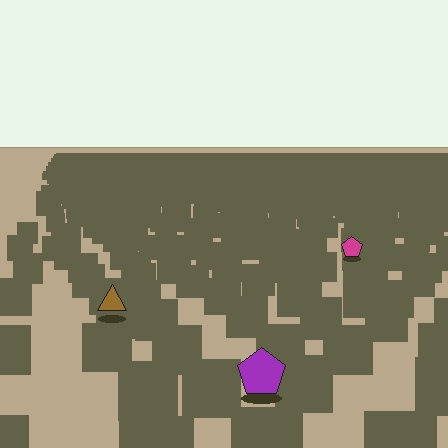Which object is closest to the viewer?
The purple pentagon is closest. The texture marks near it are larger and more spread out.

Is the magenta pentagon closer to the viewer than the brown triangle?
No. The brown triangle is closer — you can tell from the texture gradient: the ground texture is coarser near it.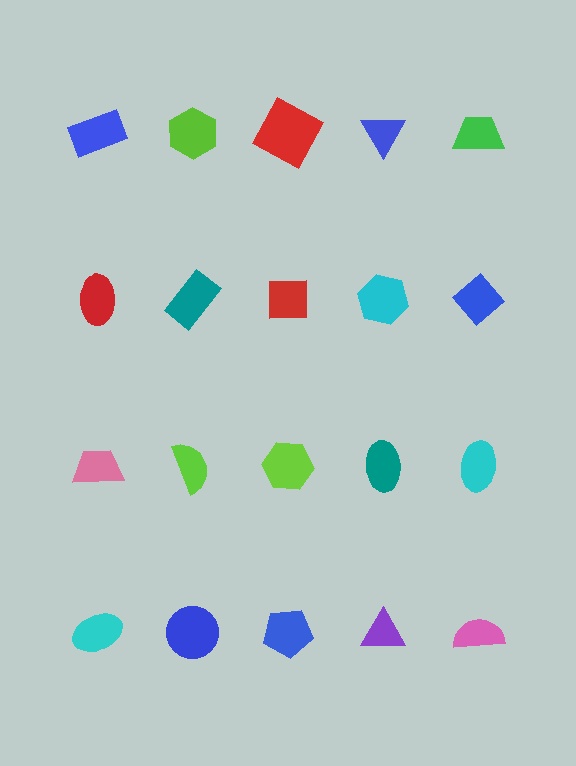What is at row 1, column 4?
A blue triangle.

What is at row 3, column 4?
A teal ellipse.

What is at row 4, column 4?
A purple triangle.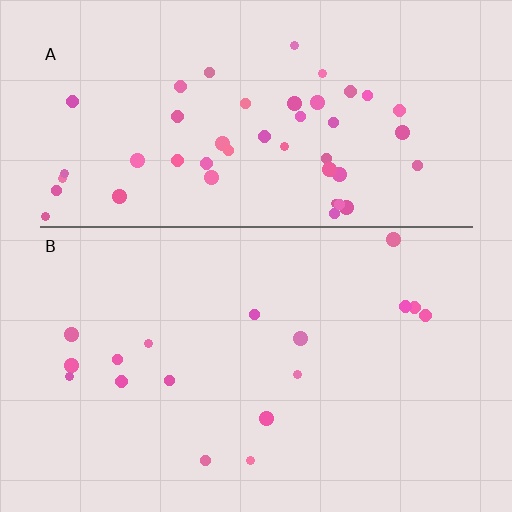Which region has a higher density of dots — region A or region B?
A (the top).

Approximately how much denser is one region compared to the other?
Approximately 2.8× — region A over region B.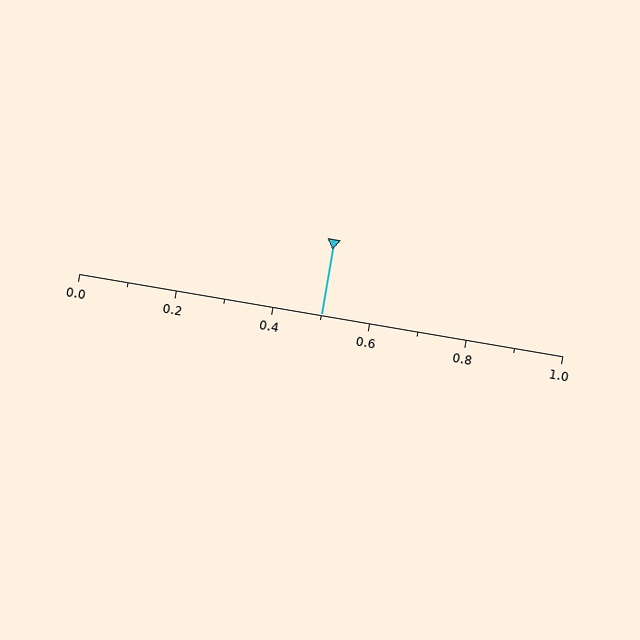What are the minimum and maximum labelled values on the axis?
The axis runs from 0.0 to 1.0.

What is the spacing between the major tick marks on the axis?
The major ticks are spaced 0.2 apart.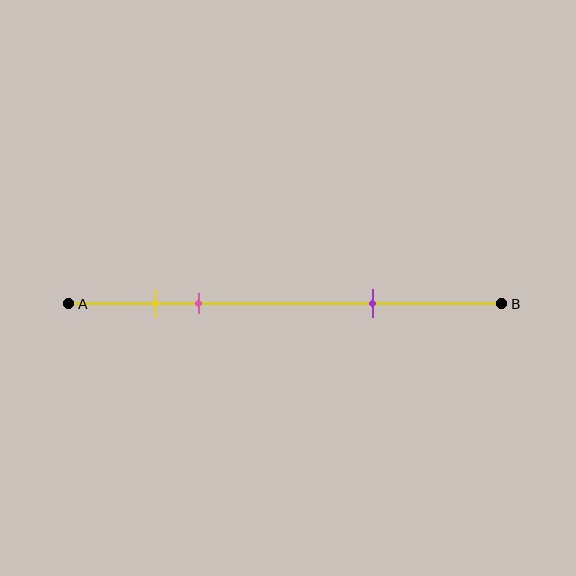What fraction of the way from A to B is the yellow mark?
The yellow mark is approximately 20% (0.2) of the way from A to B.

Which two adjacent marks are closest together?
The yellow and pink marks are the closest adjacent pair.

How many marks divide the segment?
There are 3 marks dividing the segment.